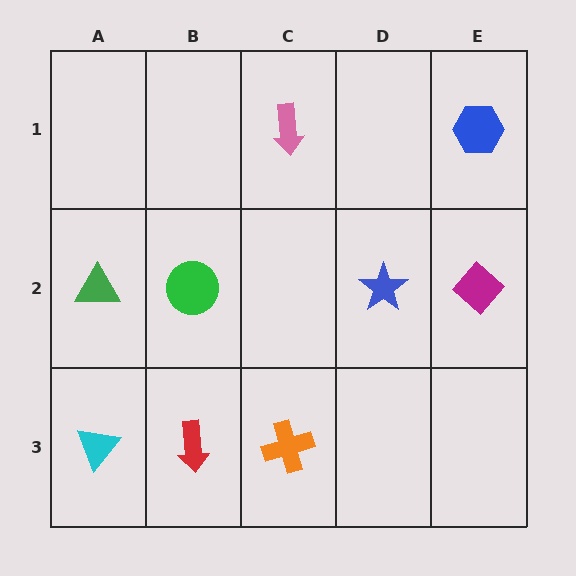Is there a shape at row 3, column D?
No, that cell is empty.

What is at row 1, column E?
A blue hexagon.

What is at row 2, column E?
A magenta diamond.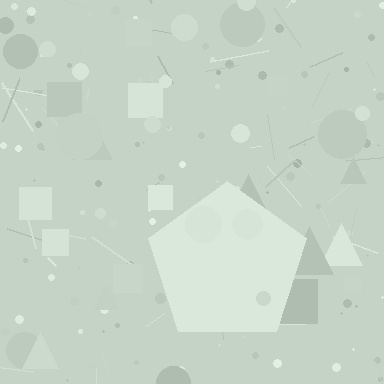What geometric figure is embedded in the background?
A pentagon is embedded in the background.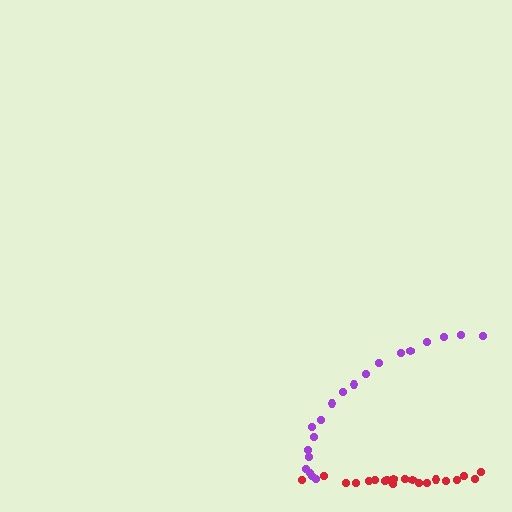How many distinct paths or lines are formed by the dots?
There are 2 distinct paths.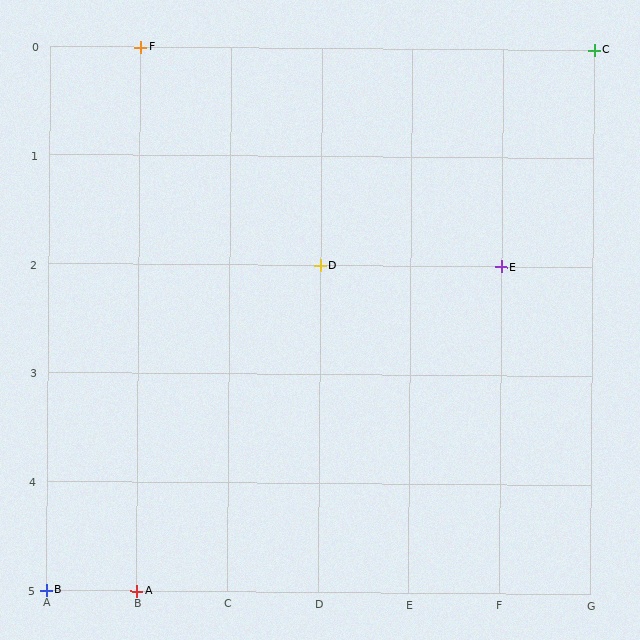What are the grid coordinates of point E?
Point E is at grid coordinates (F, 2).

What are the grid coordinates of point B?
Point B is at grid coordinates (A, 5).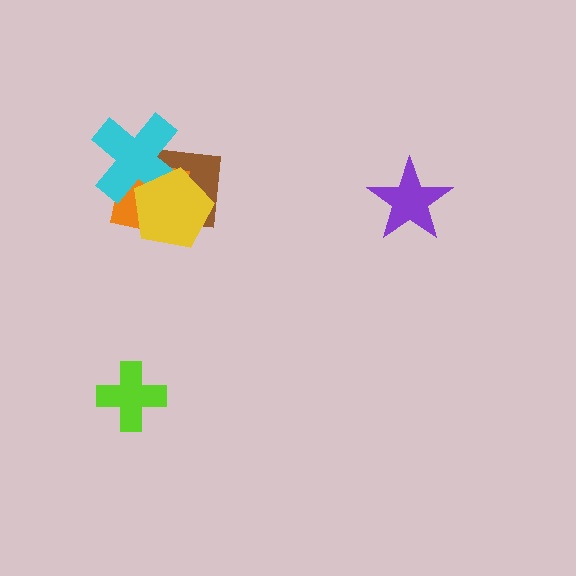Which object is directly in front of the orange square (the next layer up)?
The cyan cross is directly in front of the orange square.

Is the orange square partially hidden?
Yes, it is partially covered by another shape.